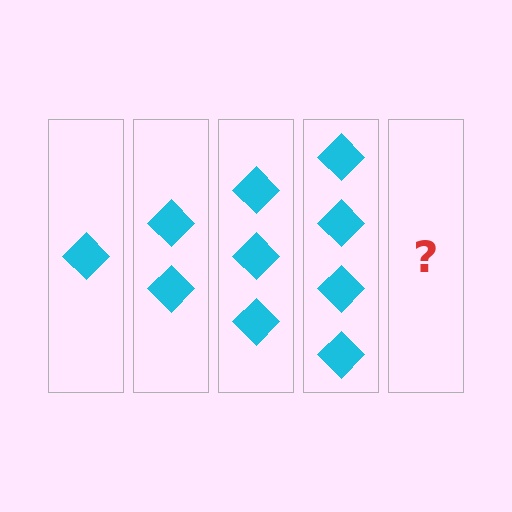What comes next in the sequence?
The next element should be 5 diamonds.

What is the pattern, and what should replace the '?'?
The pattern is that each step adds one more diamond. The '?' should be 5 diamonds.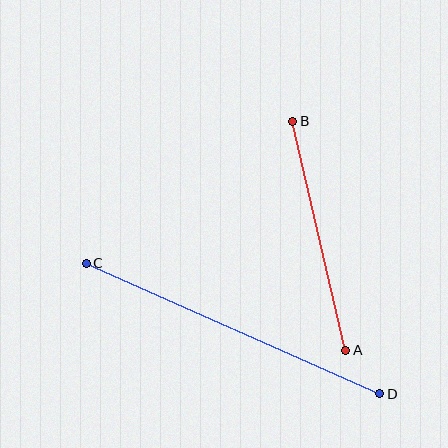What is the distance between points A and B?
The distance is approximately 235 pixels.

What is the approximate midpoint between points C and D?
The midpoint is at approximately (233, 329) pixels.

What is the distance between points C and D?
The distance is approximately 321 pixels.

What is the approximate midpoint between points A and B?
The midpoint is at approximately (319, 236) pixels.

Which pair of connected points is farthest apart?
Points C and D are farthest apart.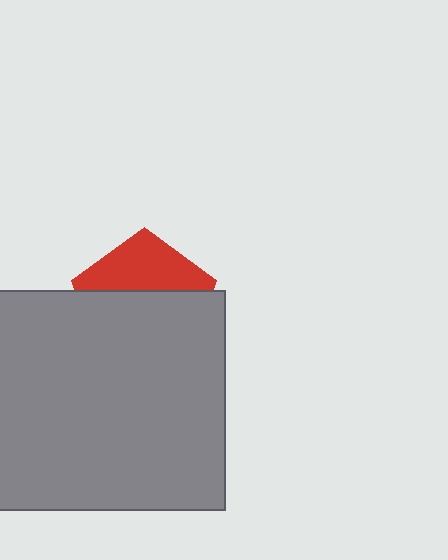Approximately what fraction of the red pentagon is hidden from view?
Roughly 63% of the red pentagon is hidden behind the gray rectangle.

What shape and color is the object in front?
The object in front is a gray rectangle.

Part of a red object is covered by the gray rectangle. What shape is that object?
It is a pentagon.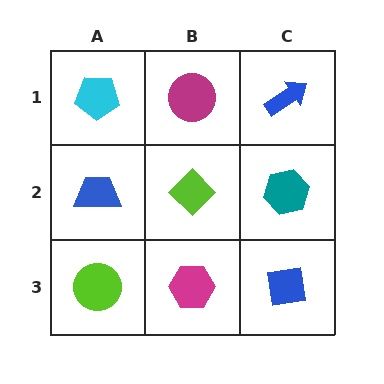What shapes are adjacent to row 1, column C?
A teal hexagon (row 2, column C), a magenta circle (row 1, column B).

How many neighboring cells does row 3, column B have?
3.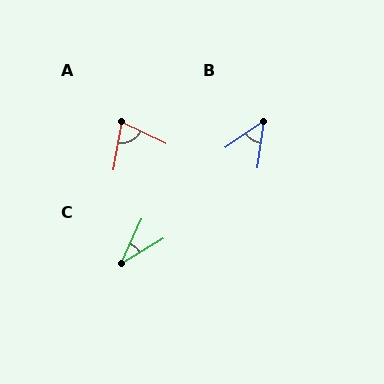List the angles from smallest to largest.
C (34°), B (48°), A (74°).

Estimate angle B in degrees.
Approximately 48 degrees.